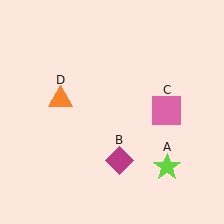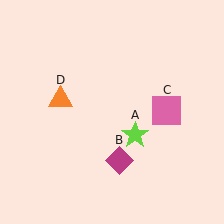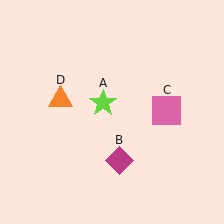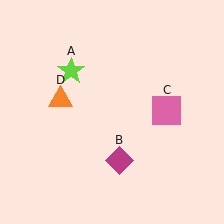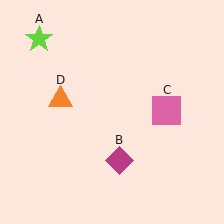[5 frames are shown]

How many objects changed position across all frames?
1 object changed position: lime star (object A).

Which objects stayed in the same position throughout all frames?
Magenta diamond (object B) and pink square (object C) and orange triangle (object D) remained stationary.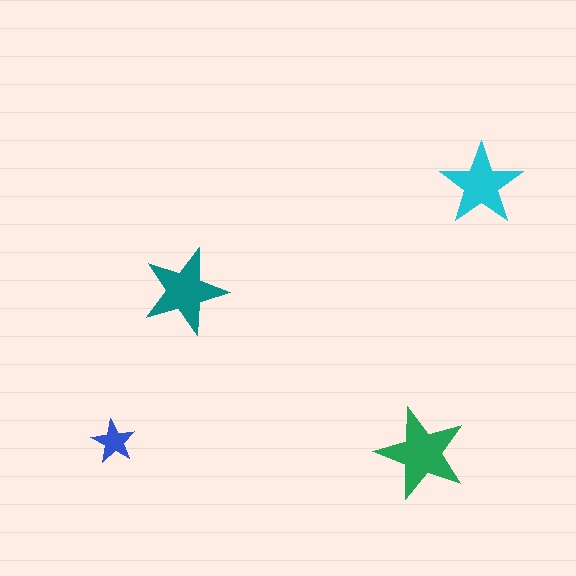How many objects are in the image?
There are 4 objects in the image.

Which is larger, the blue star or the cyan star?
The cyan one.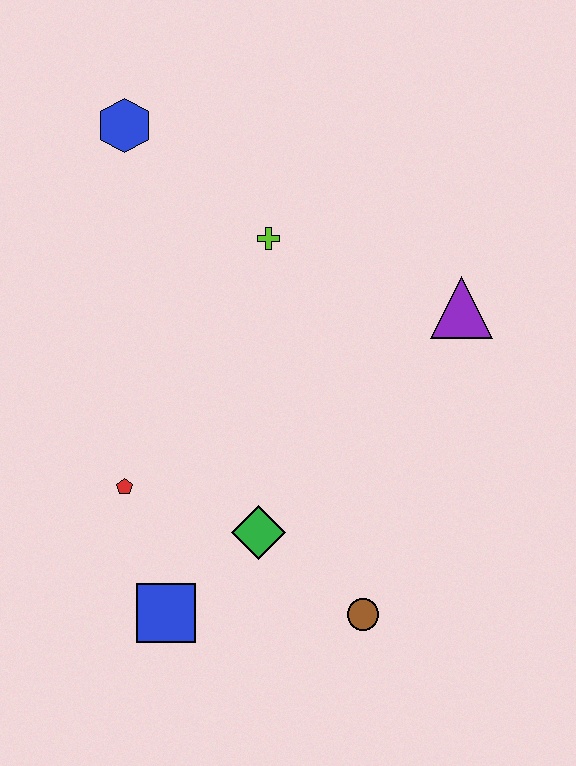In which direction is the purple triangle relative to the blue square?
The purple triangle is above the blue square.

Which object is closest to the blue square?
The green diamond is closest to the blue square.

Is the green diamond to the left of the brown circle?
Yes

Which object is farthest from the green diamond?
The blue hexagon is farthest from the green diamond.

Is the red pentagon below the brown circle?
No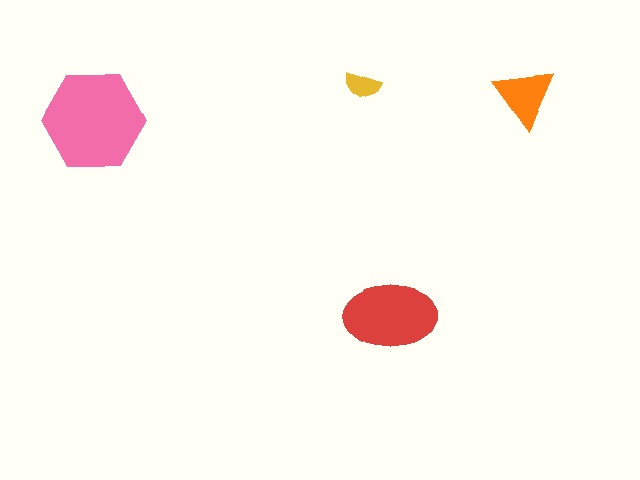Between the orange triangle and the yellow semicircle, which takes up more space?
The orange triangle.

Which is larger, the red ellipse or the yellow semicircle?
The red ellipse.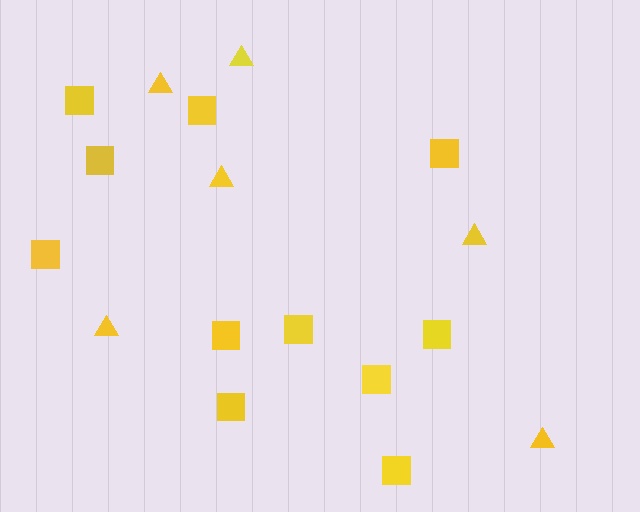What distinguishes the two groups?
There are 2 groups: one group of triangles (6) and one group of squares (11).